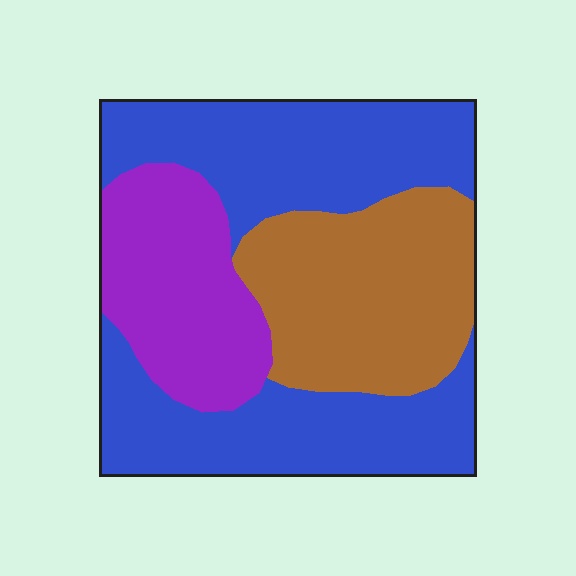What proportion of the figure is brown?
Brown covers around 30% of the figure.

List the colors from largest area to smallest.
From largest to smallest: blue, brown, purple.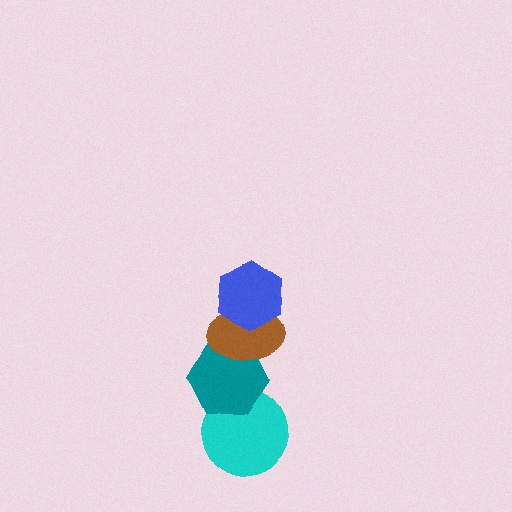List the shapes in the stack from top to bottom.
From top to bottom: the blue hexagon, the brown ellipse, the teal hexagon, the cyan circle.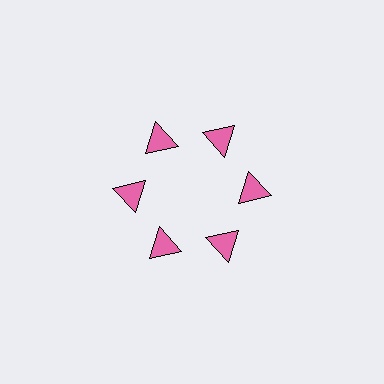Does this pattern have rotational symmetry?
Yes, this pattern has 6-fold rotational symmetry. It looks the same after rotating 60 degrees around the center.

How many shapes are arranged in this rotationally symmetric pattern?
There are 6 shapes, arranged in 6 groups of 1.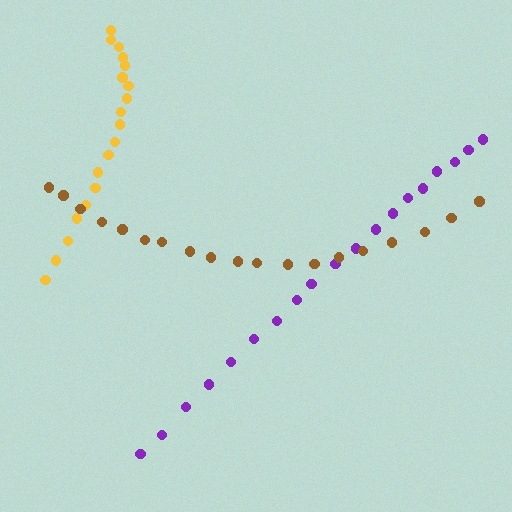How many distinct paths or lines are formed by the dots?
There are 3 distinct paths.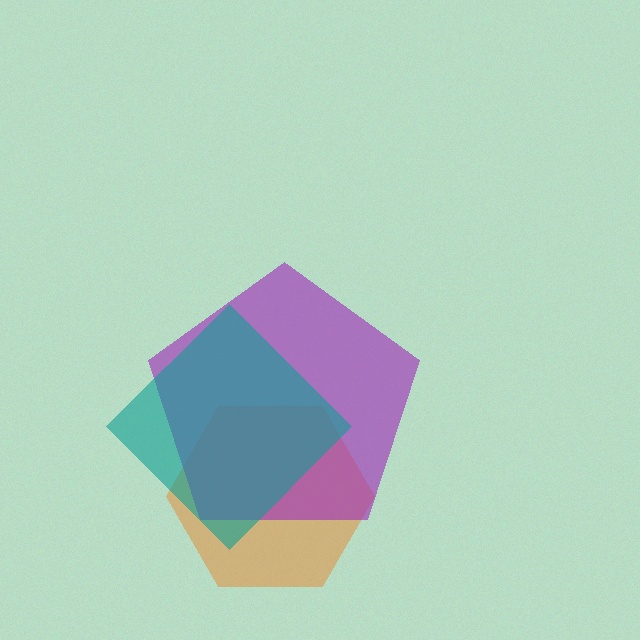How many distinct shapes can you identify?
There are 3 distinct shapes: an orange hexagon, a purple pentagon, a teal diamond.